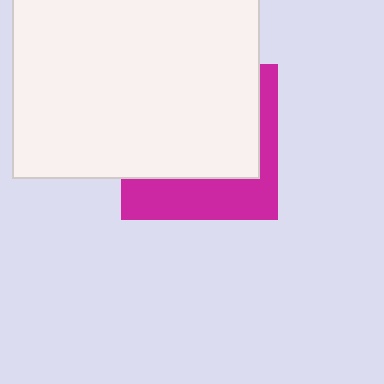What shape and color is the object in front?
The object in front is a white square.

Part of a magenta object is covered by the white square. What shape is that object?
It is a square.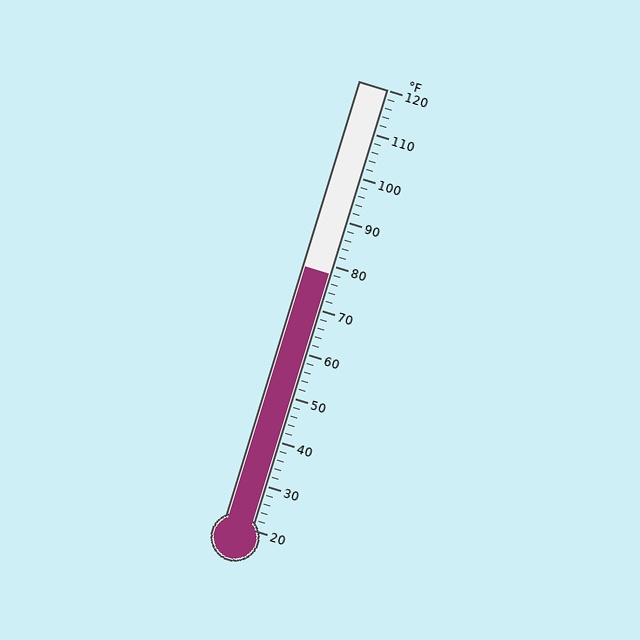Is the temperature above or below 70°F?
The temperature is above 70°F.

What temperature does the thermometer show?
The thermometer shows approximately 78°F.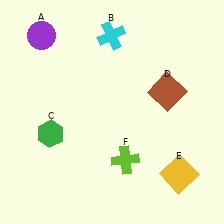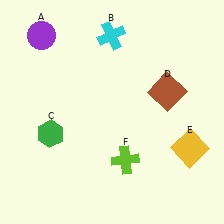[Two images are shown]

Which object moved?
The yellow square (E) moved up.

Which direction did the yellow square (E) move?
The yellow square (E) moved up.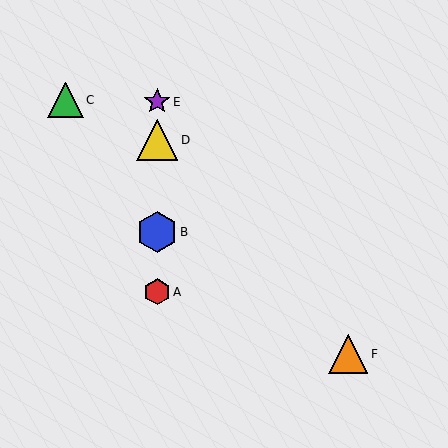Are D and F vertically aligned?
No, D is at x≈157 and F is at x≈348.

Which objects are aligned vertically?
Objects A, B, D, E are aligned vertically.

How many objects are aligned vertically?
4 objects (A, B, D, E) are aligned vertically.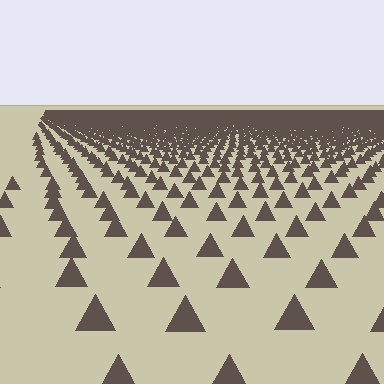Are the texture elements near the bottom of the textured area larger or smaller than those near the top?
Larger. Near the bottom, elements are closer to the viewer and appear at a bigger on-screen size.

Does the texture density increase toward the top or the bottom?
Density increases toward the top.